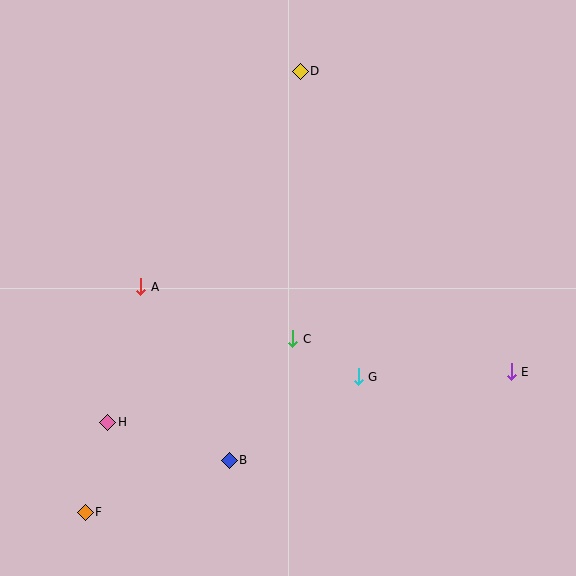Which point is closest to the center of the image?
Point C at (293, 339) is closest to the center.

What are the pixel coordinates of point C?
Point C is at (293, 339).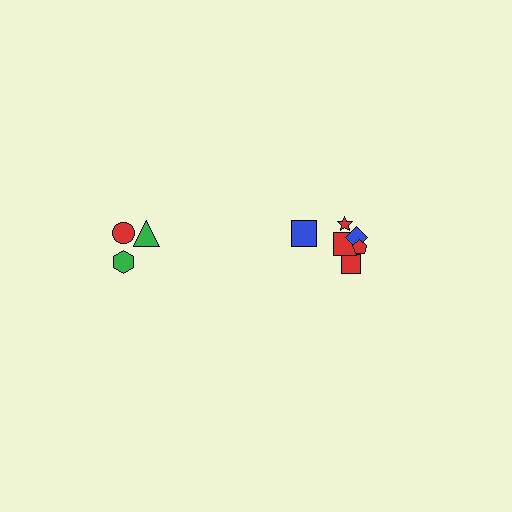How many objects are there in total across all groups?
There are 9 objects.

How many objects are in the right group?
There are 6 objects.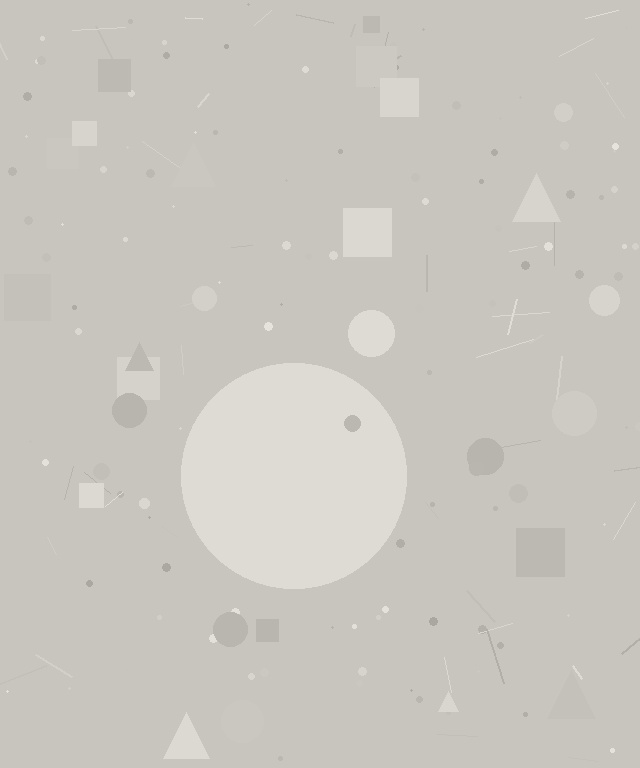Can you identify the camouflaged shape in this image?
The camouflaged shape is a circle.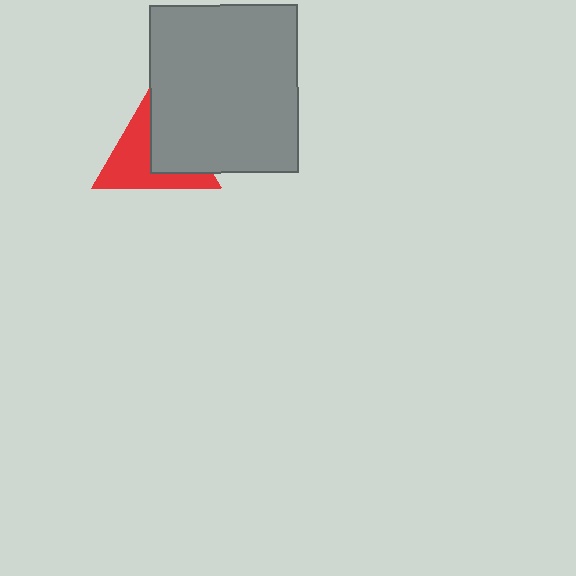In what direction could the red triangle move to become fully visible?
The red triangle could move left. That would shift it out from behind the gray rectangle entirely.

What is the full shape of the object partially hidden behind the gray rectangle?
The partially hidden object is a red triangle.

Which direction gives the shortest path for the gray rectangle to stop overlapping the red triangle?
Moving right gives the shortest separation.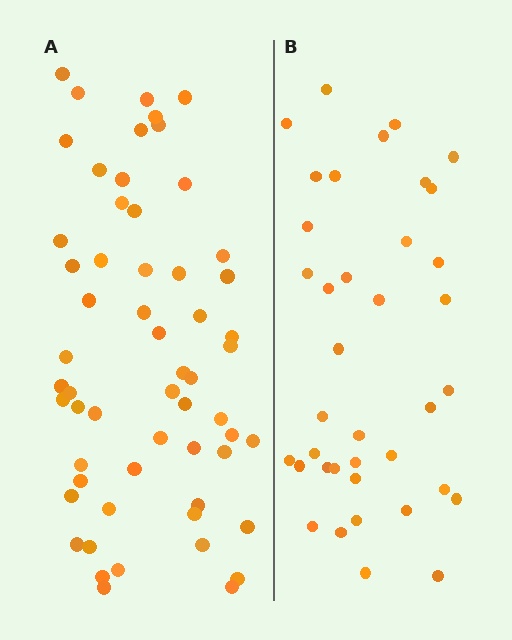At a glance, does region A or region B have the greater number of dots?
Region A (the left region) has more dots.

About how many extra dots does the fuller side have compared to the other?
Region A has approximately 20 more dots than region B.